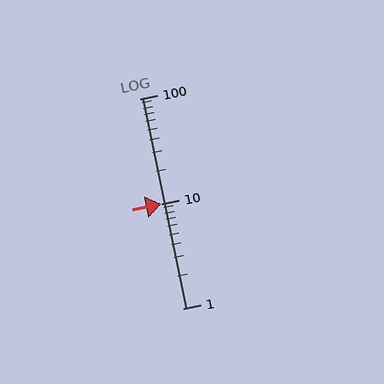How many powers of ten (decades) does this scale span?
The scale spans 2 decades, from 1 to 100.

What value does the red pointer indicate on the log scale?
The pointer indicates approximately 9.8.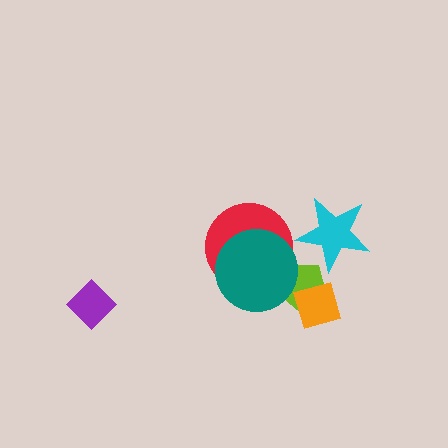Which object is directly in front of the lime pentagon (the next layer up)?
The orange diamond is directly in front of the lime pentagon.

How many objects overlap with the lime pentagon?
2 objects overlap with the lime pentagon.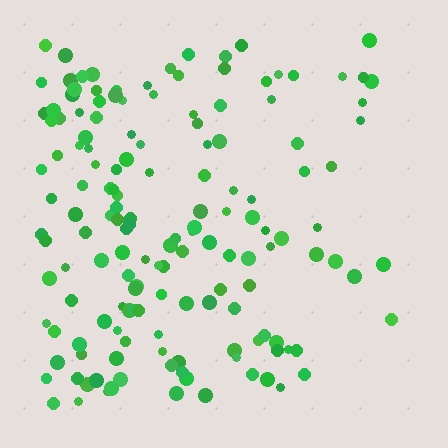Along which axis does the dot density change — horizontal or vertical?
Horizontal.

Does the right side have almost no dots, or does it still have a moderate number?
Still a moderate number, just noticeably fewer than the left.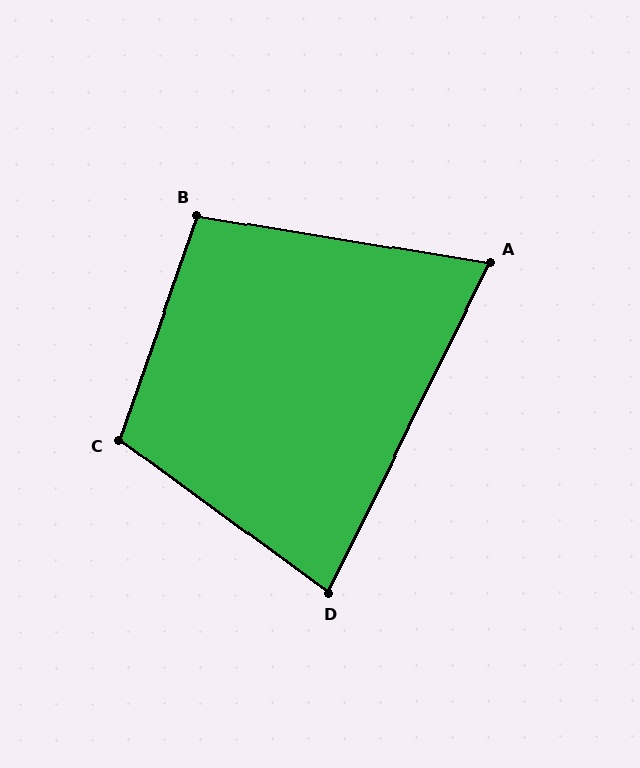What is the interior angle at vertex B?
Approximately 100 degrees (obtuse).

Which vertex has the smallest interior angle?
A, at approximately 73 degrees.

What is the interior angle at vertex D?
Approximately 80 degrees (acute).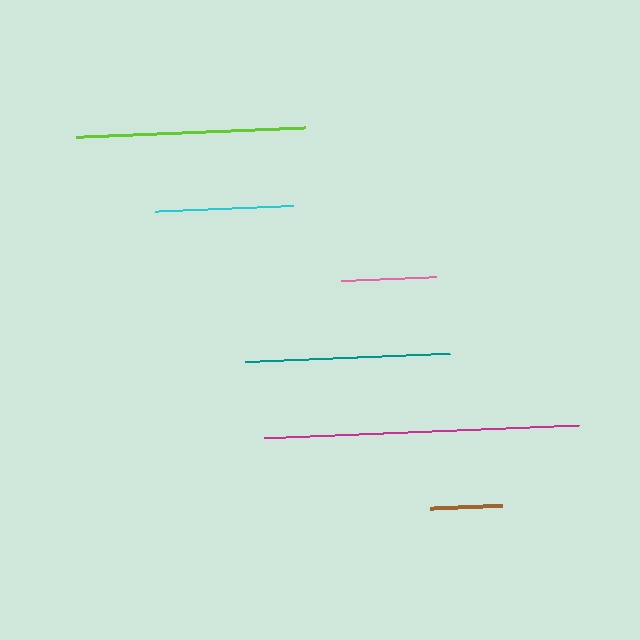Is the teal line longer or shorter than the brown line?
The teal line is longer than the brown line.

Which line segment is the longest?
The magenta line is the longest at approximately 315 pixels.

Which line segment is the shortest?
The brown line is the shortest at approximately 73 pixels.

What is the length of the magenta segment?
The magenta segment is approximately 315 pixels long.